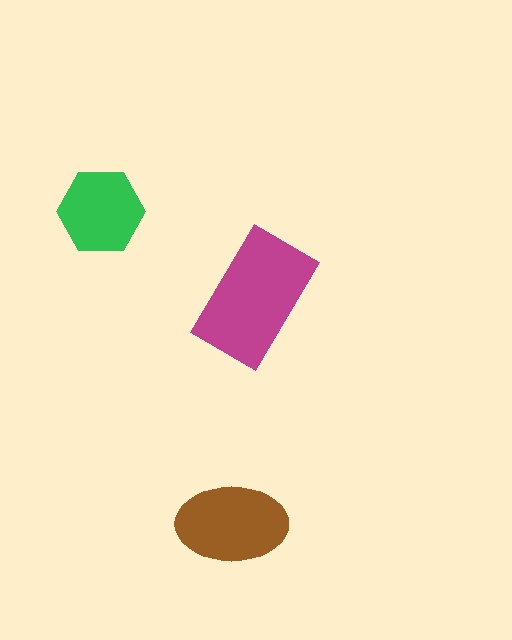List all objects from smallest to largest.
The green hexagon, the brown ellipse, the magenta rectangle.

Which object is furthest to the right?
The magenta rectangle is rightmost.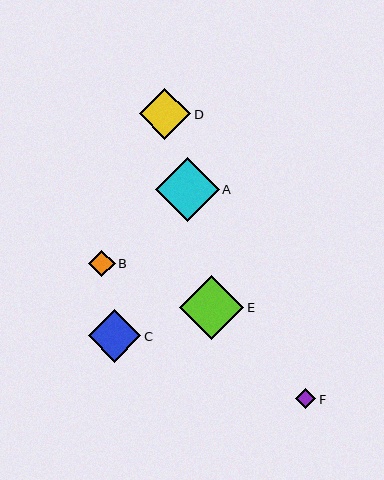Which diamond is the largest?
Diamond E is the largest with a size of approximately 64 pixels.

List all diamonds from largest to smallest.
From largest to smallest: E, A, C, D, B, F.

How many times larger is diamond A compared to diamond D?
Diamond A is approximately 1.2 times the size of diamond D.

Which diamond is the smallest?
Diamond F is the smallest with a size of approximately 20 pixels.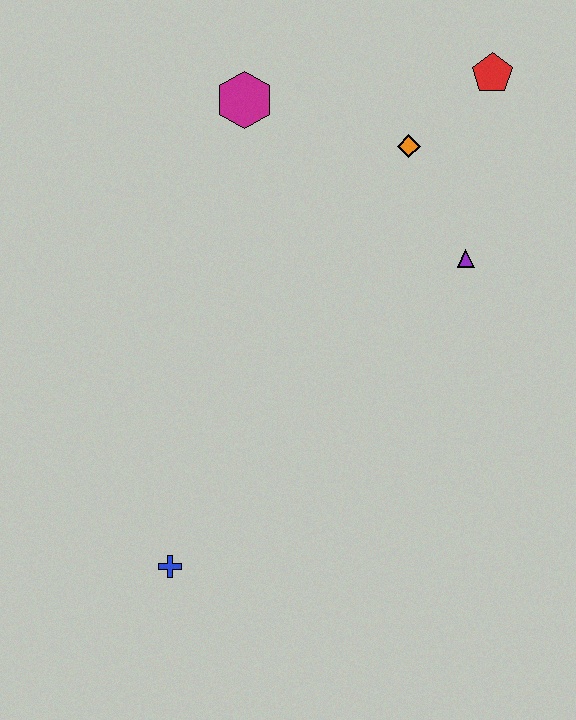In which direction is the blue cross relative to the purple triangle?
The blue cross is below the purple triangle.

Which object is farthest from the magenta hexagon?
The blue cross is farthest from the magenta hexagon.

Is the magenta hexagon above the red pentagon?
No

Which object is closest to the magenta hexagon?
The orange diamond is closest to the magenta hexagon.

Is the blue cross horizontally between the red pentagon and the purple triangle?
No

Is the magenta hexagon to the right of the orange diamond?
No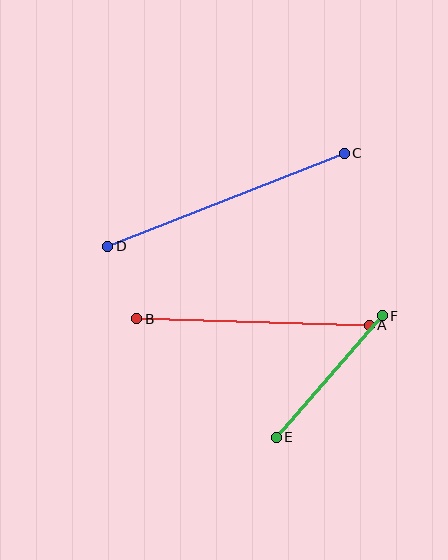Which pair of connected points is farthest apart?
Points C and D are farthest apart.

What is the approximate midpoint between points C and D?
The midpoint is at approximately (226, 200) pixels.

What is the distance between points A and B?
The distance is approximately 233 pixels.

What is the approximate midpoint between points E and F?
The midpoint is at approximately (329, 376) pixels.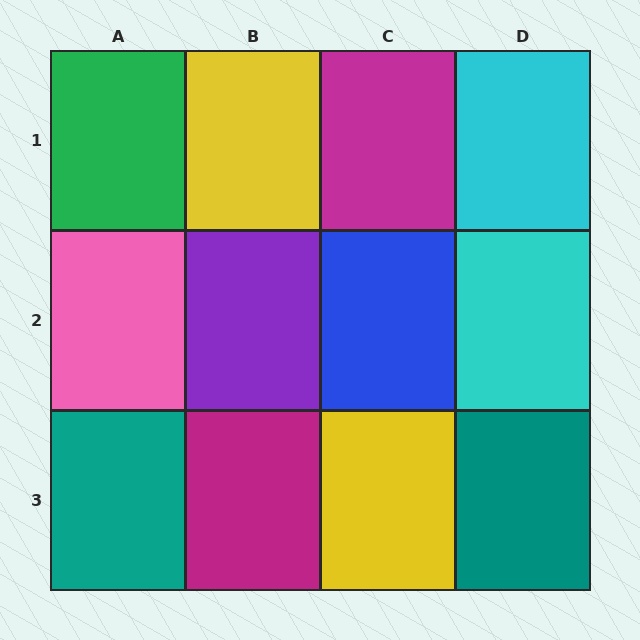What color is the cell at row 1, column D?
Cyan.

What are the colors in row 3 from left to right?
Teal, magenta, yellow, teal.